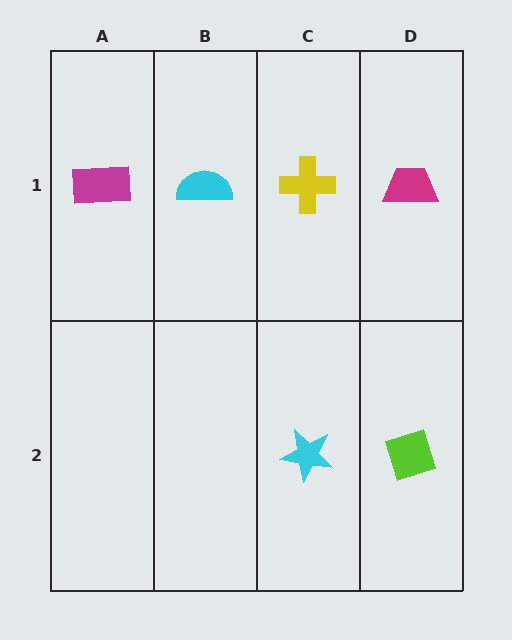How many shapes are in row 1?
4 shapes.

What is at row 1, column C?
A yellow cross.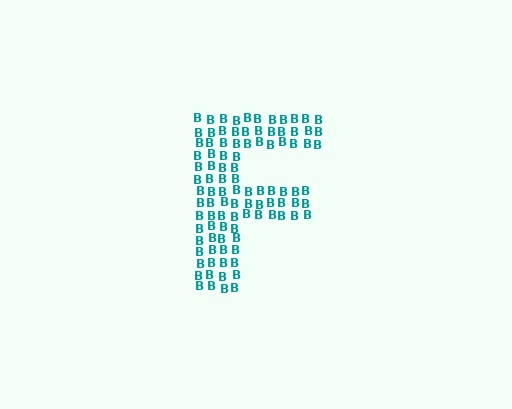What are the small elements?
The small elements are letter B's.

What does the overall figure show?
The overall figure shows the letter F.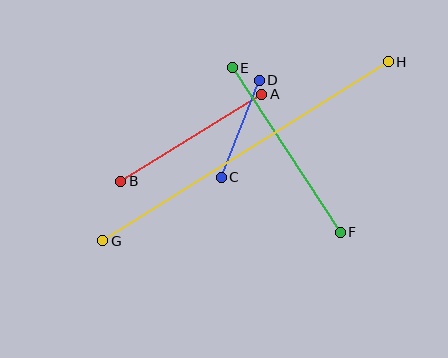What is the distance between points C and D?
The distance is approximately 104 pixels.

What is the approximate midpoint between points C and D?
The midpoint is at approximately (240, 129) pixels.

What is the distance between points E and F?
The distance is approximately 197 pixels.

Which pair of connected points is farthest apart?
Points G and H are farthest apart.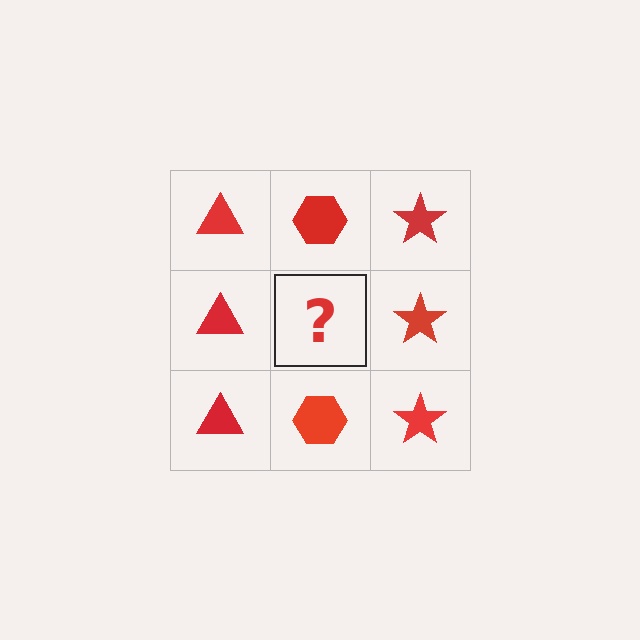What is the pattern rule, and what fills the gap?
The rule is that each column has a consistent shape. The gap should be filled with a red hexagon.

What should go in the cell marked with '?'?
The missing cell should contain a red hexagon.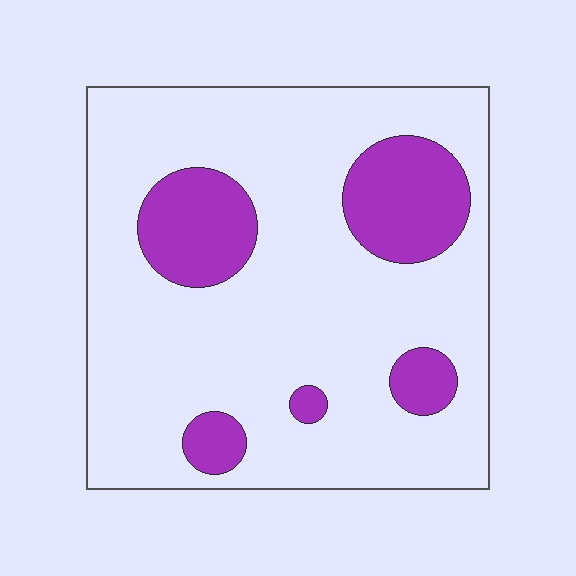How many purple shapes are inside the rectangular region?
5.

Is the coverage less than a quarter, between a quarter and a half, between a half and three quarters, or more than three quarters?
Less than a quarter.